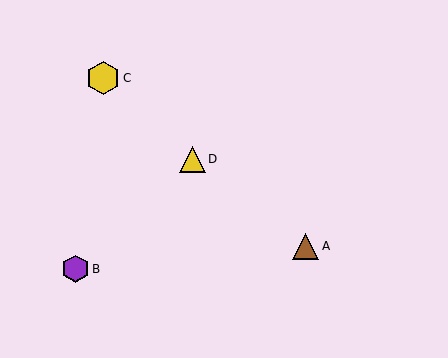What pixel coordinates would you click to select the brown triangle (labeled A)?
Click at (306, 246) to select the brown triangle A.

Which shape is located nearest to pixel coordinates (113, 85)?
The yellow hexagon (labeled C) at (103, 78) is nearest to that location.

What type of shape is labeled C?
Shape C is a yellow hexagon.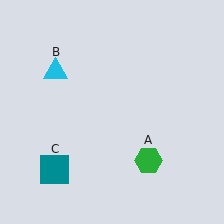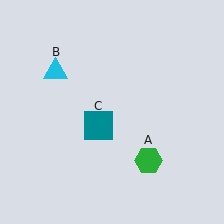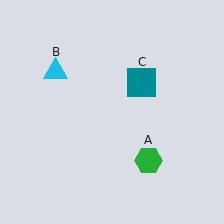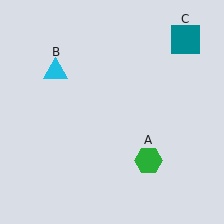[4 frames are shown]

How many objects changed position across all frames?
1 object changed position: teal square (object C).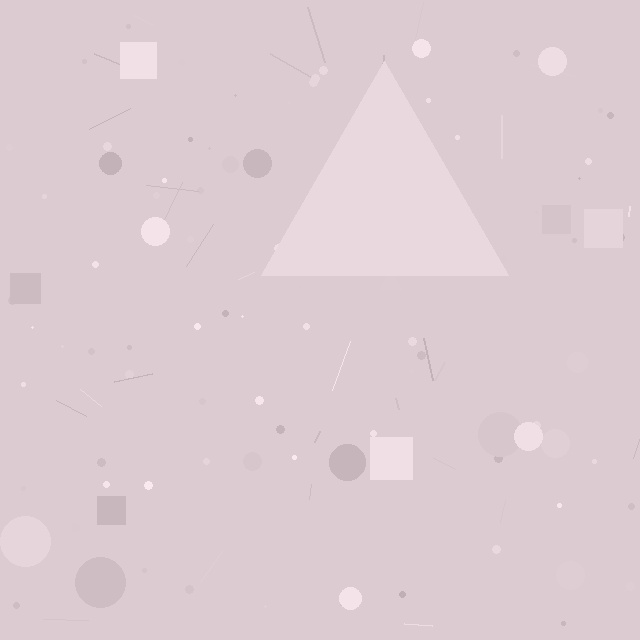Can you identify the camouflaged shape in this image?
The camouflaged shape is a triangle.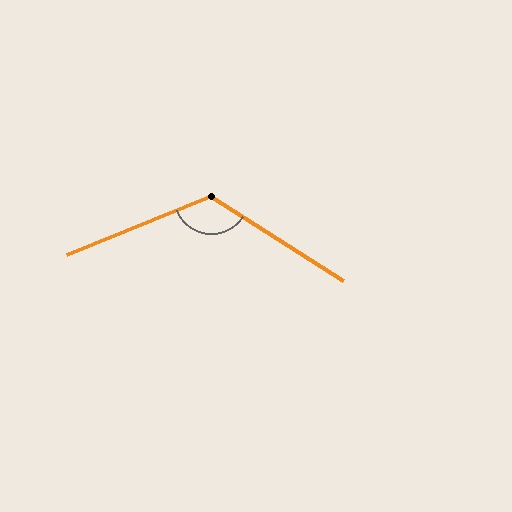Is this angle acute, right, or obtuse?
It is obtuse.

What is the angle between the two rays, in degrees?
Approximately 125 degrees.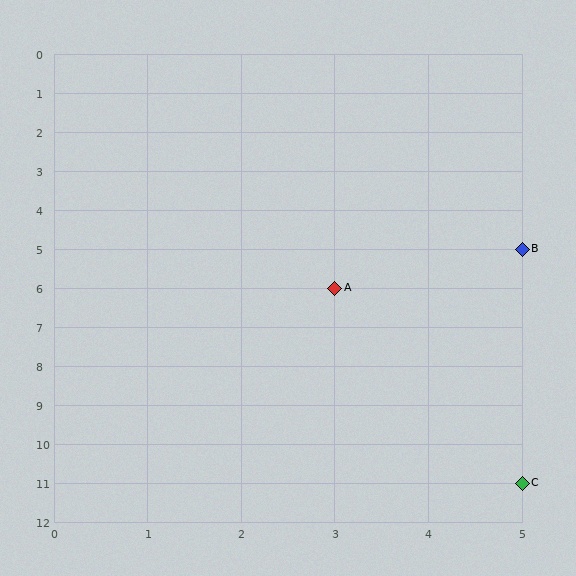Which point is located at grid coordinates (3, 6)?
Point A is at (3, 6).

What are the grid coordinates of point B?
Point B is at grid coordinates (5, 5).